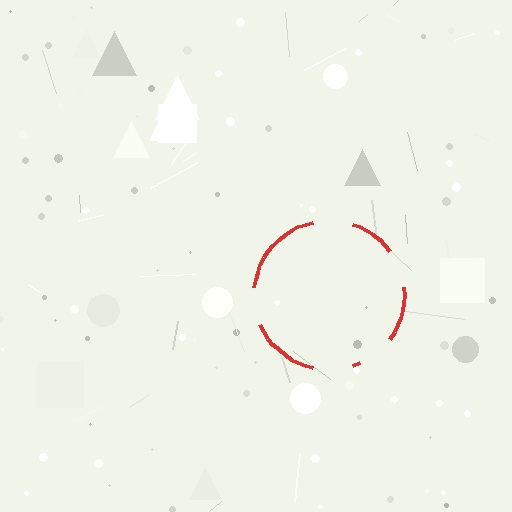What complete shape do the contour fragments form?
The contour fragments form a circle.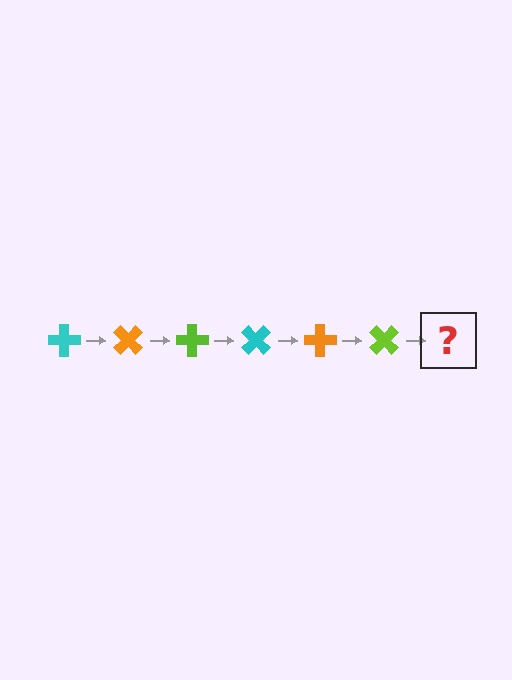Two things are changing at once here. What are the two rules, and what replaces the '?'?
The two rules are that it rotates 45 degrees each step and the color cycles through cyan, orange, and lime. The '?' should be a cyan cross, rotated 270 degrees from the start.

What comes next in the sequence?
The next element should be a cyan cross, rotated 270 degrees from the start.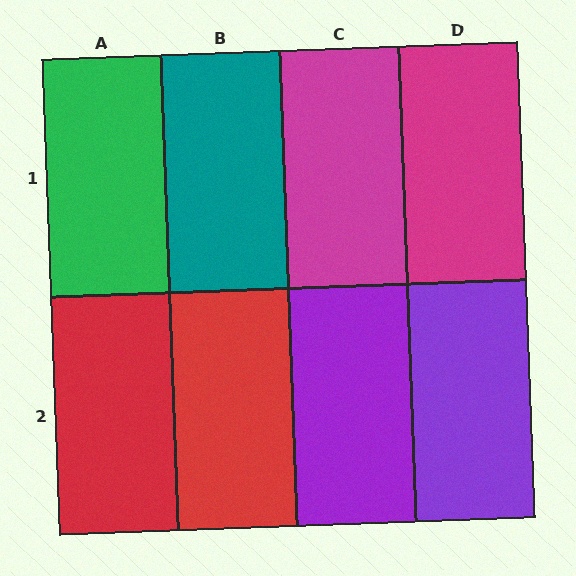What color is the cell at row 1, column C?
Magenta.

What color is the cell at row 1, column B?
Teal.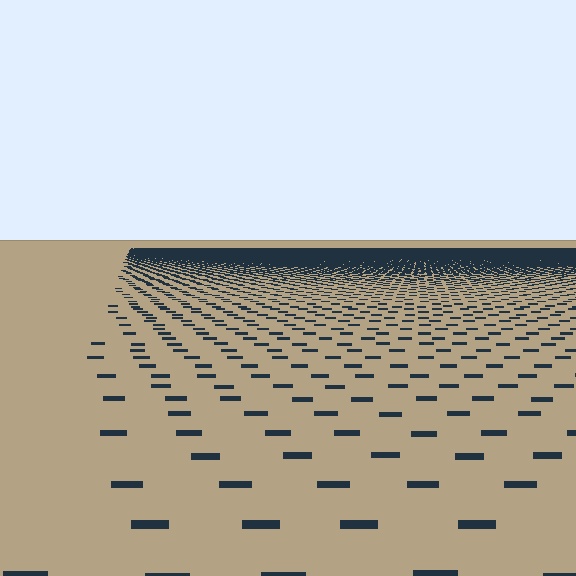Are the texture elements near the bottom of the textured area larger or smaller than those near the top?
Larger. Near the bottom, elements are closer to the viewer and appear at a bigger on-screen size.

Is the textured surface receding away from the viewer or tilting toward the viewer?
The surface is receding away from the viewer. Texture elements get smaller and denser toward the top.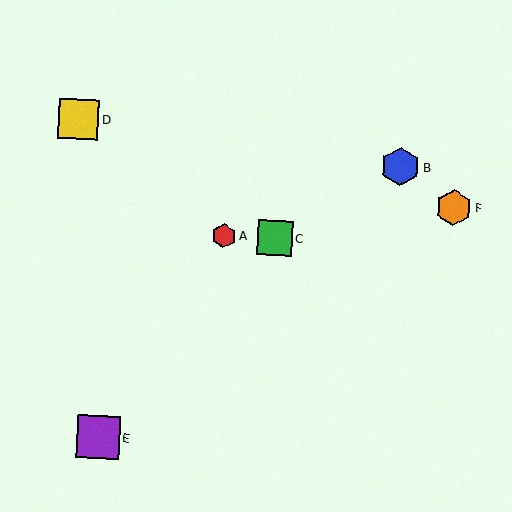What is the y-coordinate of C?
Object C is at y≈238.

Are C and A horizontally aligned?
Yes, both are at y≈238.